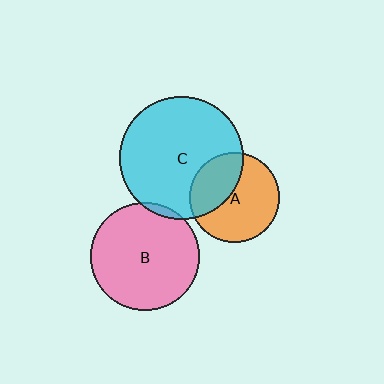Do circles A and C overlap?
Yes.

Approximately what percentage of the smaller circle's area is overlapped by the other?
Approximately 35%.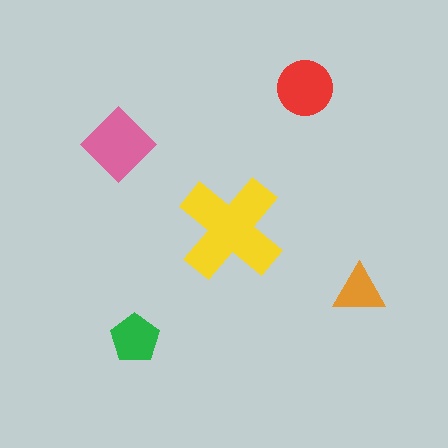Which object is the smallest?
The orange triangle.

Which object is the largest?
The yellow cross.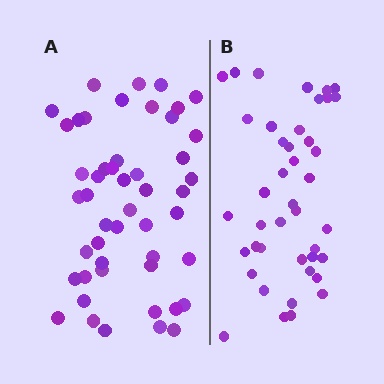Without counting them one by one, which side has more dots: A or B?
Region A (the left region) has more dots.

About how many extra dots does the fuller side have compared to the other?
Region A has roughly 8 or so more dots than region B.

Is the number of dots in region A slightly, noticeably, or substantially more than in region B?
Region A has only slightly more — the two regions are fairly close. The ratio is roughly 1.2 to 1.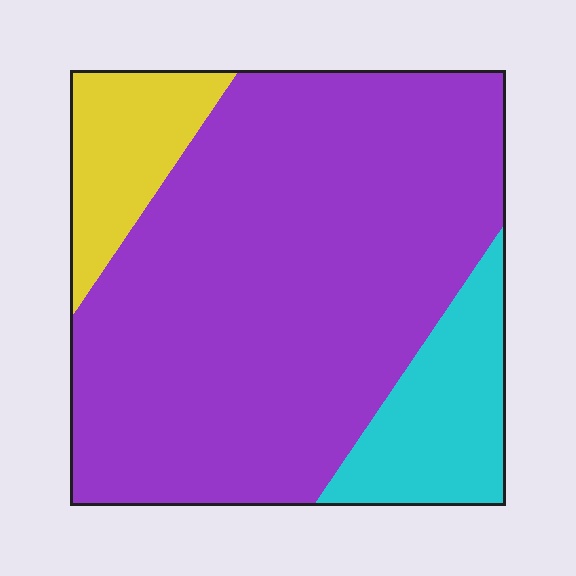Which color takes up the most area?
Purple, at roughly 75%.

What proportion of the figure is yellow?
Yellow takes up about one tenth (1/10) of the figure.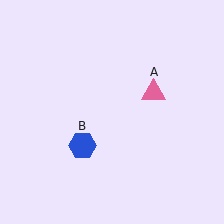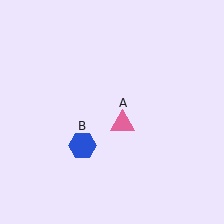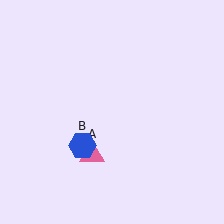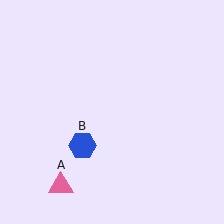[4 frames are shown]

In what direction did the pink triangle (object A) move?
The pink triangle (object A) moved down and to the left.